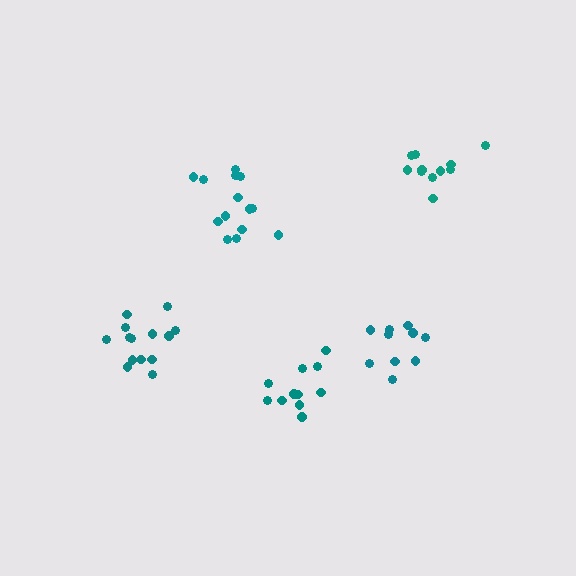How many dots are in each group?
Group 1: 14 dots, Group 2: 10 dots, Group 3: 11 dots, Group 4: 11 dots, Group 5: 14 dots (60 total).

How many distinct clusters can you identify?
There are 5 distinct clusters.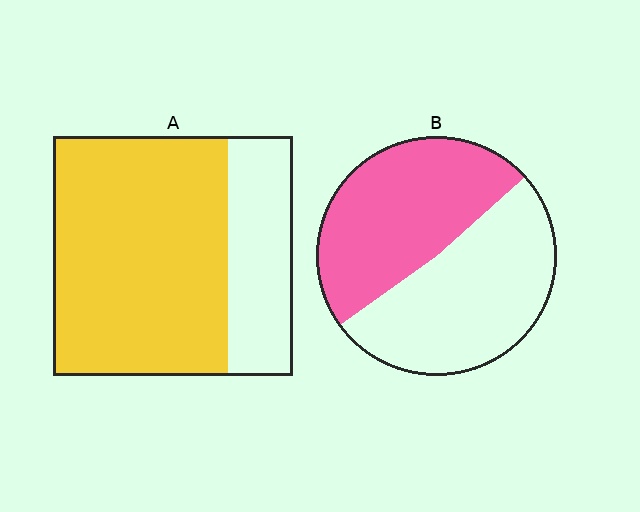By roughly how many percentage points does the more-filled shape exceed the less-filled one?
By roughly 25 percentage points (A over B).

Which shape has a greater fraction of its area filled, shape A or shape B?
Shape A.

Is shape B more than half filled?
Roughly half.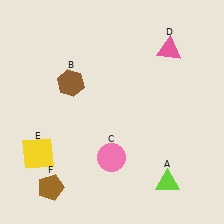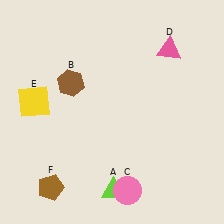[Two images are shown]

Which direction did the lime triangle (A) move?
The lime triangle (A) moved left.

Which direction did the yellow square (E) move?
The yellow square (E) moved up.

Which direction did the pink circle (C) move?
The pink circle (C) moved down.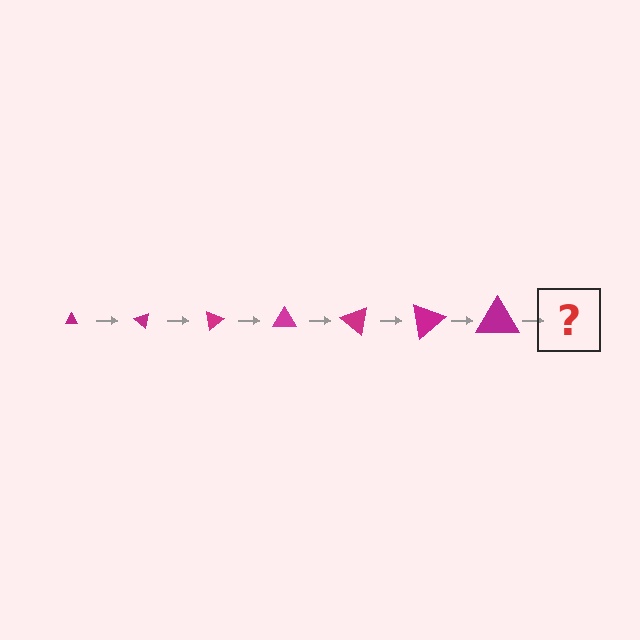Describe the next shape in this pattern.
It should be a triangle, larger than the previous one and rotated 280 degrees from the start.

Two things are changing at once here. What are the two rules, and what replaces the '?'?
The two rules are that the triangle grows larger each step and it rotates 40 degrees each step. The '?' should be a triangle, larger than the previous one and rotated 280 degrees from the start.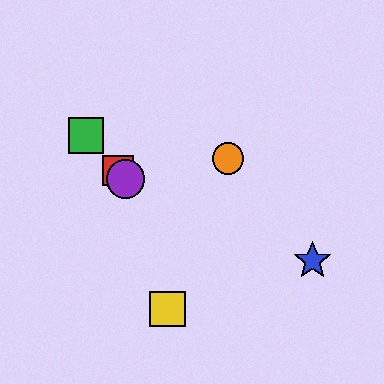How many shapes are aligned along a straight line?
3 shapes (the red square, the green square, the purple circle) are aligned along a straight line.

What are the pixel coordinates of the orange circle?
The orange circle is at (228, 158).